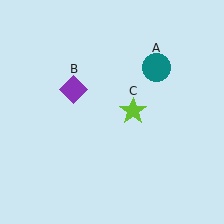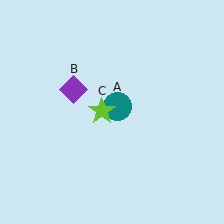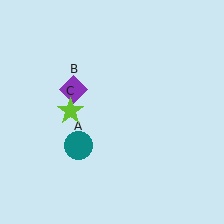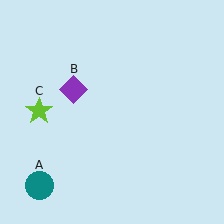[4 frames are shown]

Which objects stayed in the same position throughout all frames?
Purple diamond (object B) remained stationary.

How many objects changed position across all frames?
2 objects changed position: teal circle (object A), lime star (object C).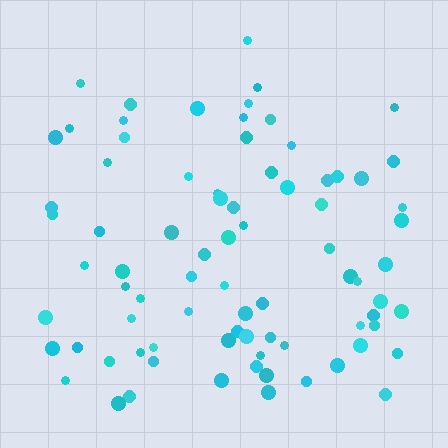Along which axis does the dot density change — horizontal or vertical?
Vertical.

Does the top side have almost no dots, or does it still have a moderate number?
Still a moderate number, just noticeably fewer than the bottom.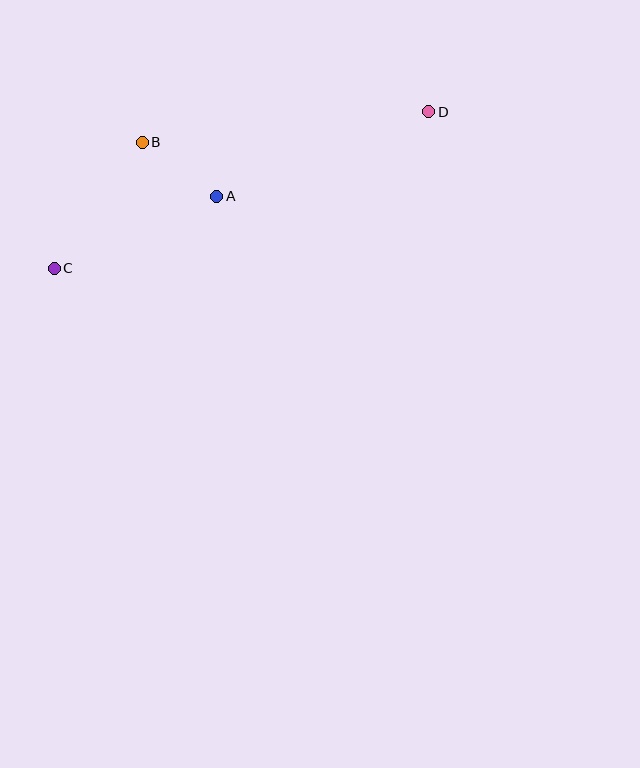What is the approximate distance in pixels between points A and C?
The distance between A and C is approximately 178 pixels.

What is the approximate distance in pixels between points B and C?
The distance between B and C is approximately 154 pixels.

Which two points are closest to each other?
Points A and B are closest to each other.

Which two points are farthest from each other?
Points C and D are farthest from each other.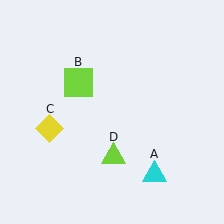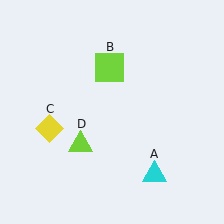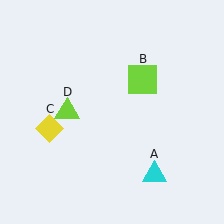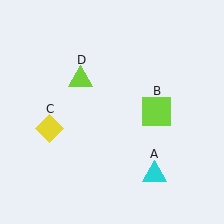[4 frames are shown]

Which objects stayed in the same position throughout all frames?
Cyan triangle (object A) and yellow diamond (object C) remained stationary.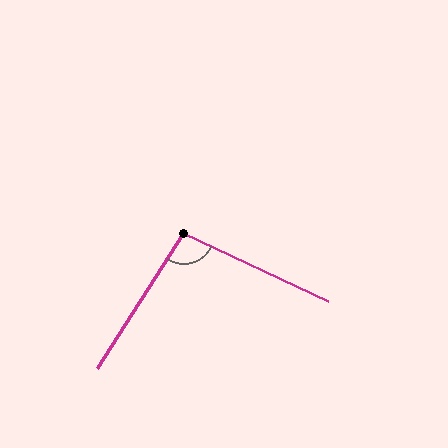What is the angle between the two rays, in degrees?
Approximately 97 degrees.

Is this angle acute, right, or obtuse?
It is obtuse.